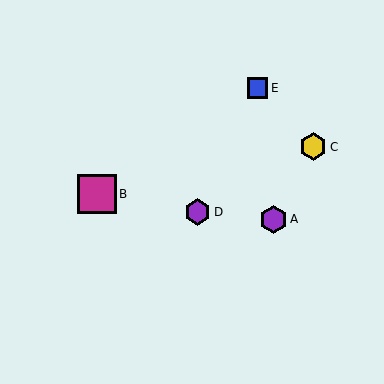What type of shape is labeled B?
Shape B is a magenta square.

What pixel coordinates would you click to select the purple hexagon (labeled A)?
Click at (274, 219) to select the purple hexagon A.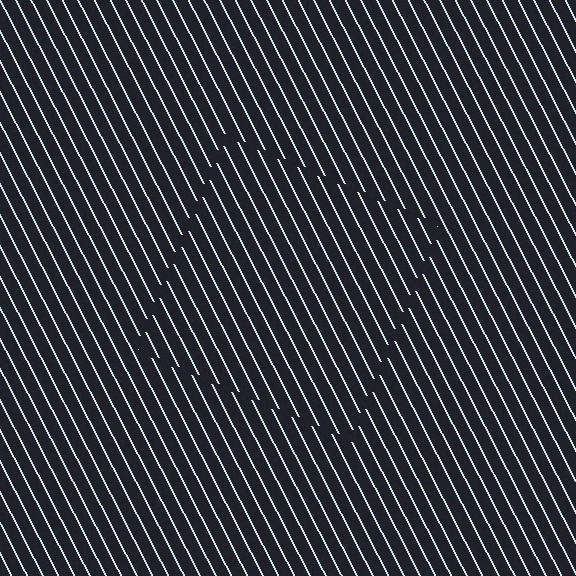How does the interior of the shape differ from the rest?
The interior of the shape contains the same grating, shifted by half a period — the contour is defined by the phase discontinuity where line-ends from the inner and outer gratings abut.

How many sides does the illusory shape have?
4 sides — the line-ends trace a square.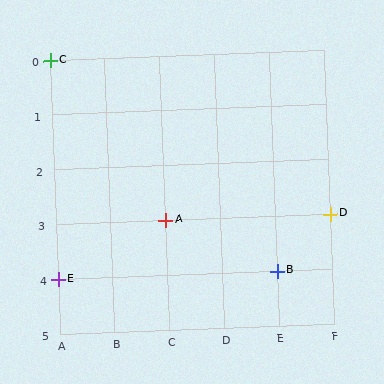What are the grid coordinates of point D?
Point D is at grid coordinates (F, 3).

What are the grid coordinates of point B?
Point B is at grid coordinates (E, 4).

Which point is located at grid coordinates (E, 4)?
Point B is at (E, 4).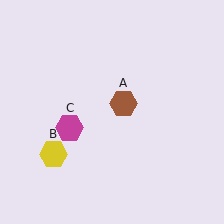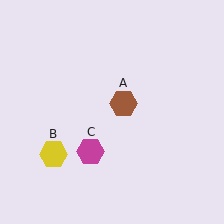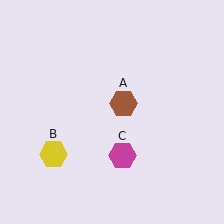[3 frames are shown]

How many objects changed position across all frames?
1 object changed position: magenta hexagon (object C).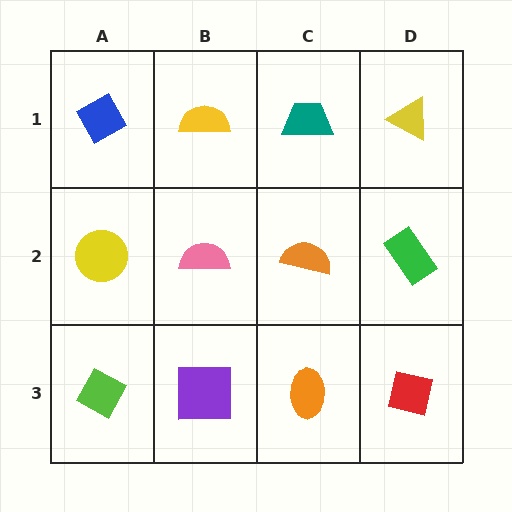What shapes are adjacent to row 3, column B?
A pink semicircle (row 2, column B), a lime diamond (row 3, column A), an orange ellipse (row 3, column C).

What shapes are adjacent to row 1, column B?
A pink semicircle (row 2, column B), a blue diamond (row 1, column A), a teal trapezoid (row 1, column C).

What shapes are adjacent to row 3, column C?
An orange semicircle (row 2, column C), a purple square (row 3, column B), a red square (row 3, column D).